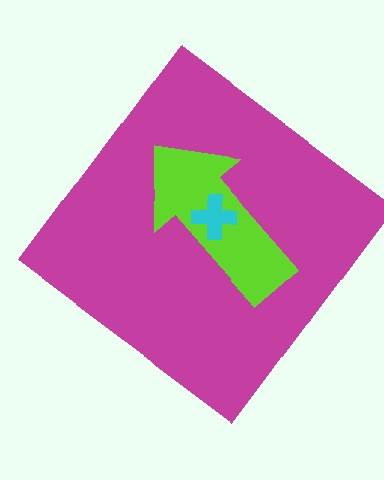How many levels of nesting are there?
3.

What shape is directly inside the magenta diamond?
The lime arrow.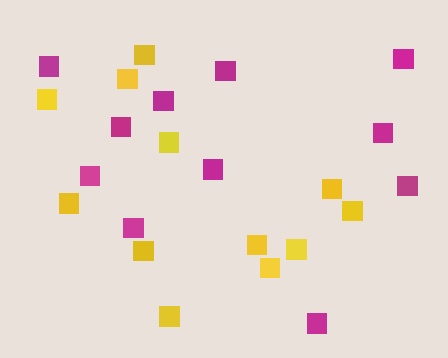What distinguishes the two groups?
There are 2 groups: one group of magenta squares (11) and one group of yellow squares (12).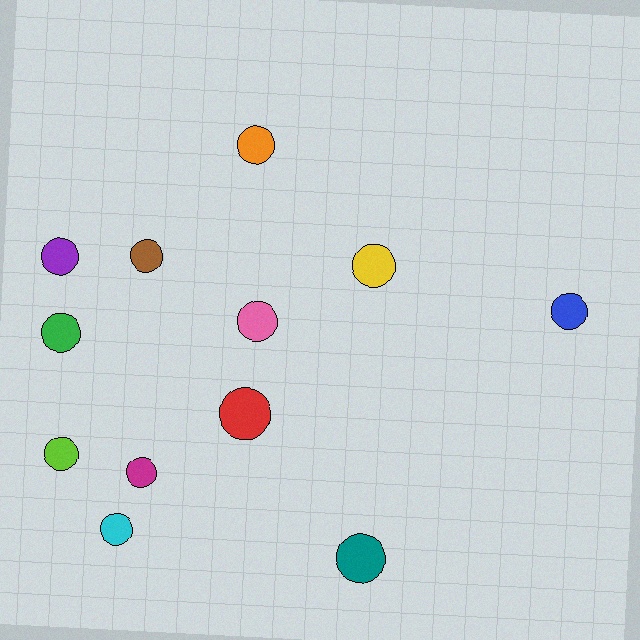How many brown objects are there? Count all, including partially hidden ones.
There is 1 brown object.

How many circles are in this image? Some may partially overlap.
There are 12 circles.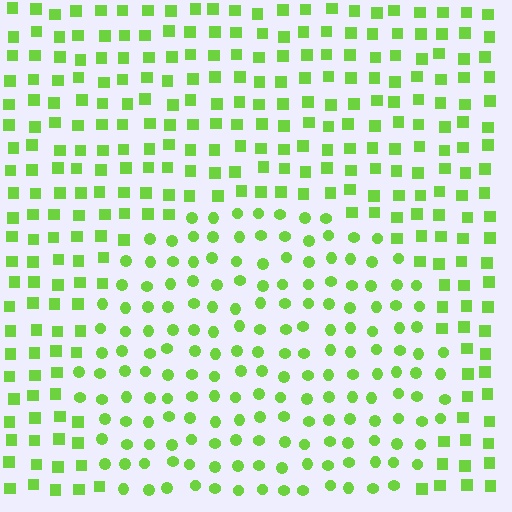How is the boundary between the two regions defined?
The boundary is defined by a change in element shape: circles inside vs. squares outside. All elements share the same color and spacing.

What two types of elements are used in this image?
The image uses circles inside the circle region and squares outside it.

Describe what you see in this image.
The image is filled with small lime elements arranged in a uniform grid. A circle-shaped region contains circles, while the surrounding area contains squares. The boundary is defined purely by the change in element shape.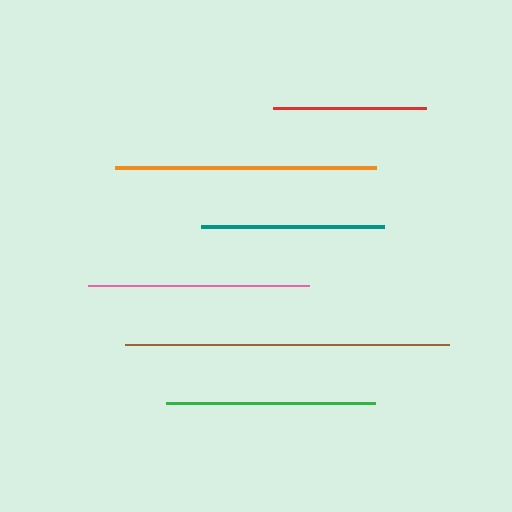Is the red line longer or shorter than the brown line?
The brown line is longer than the red line.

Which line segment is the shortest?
The red line is the shortest at approximately 153 pixels.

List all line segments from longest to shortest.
From longest to shortest: brown, orange, pink, green, teal, red.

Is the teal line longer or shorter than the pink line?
The pink line is longer than the teal line.